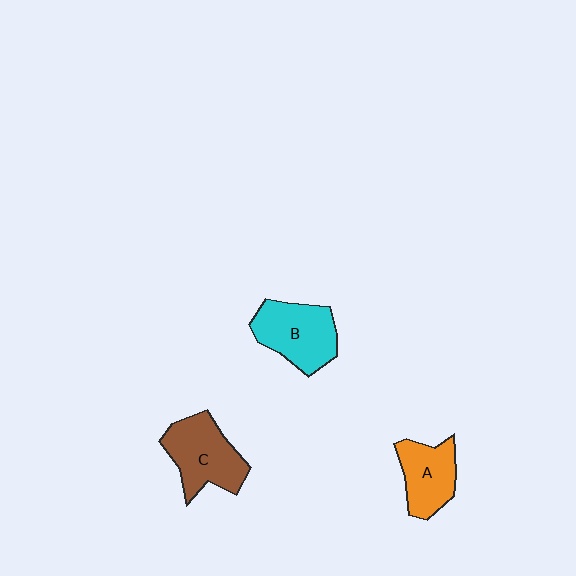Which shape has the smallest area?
Shape A (orange).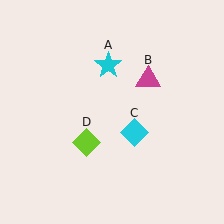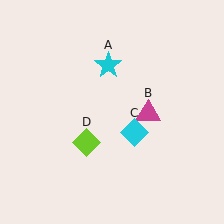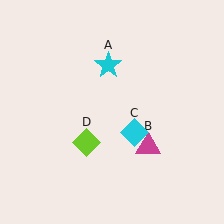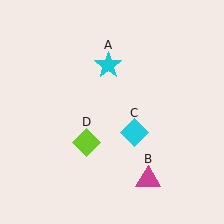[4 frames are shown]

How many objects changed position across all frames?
1 object changed position: magenta triangle (object B).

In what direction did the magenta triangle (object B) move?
The magenta triangle (object B) moved down.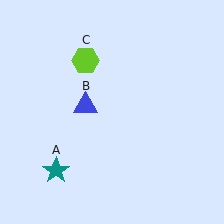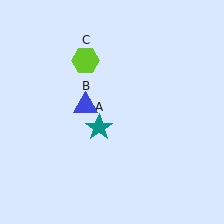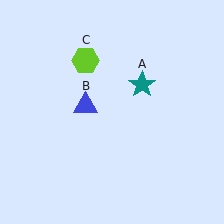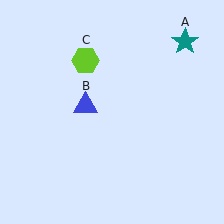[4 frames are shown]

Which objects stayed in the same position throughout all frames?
Blue triangle (object B) and lime hexagon (object C) remained stationary.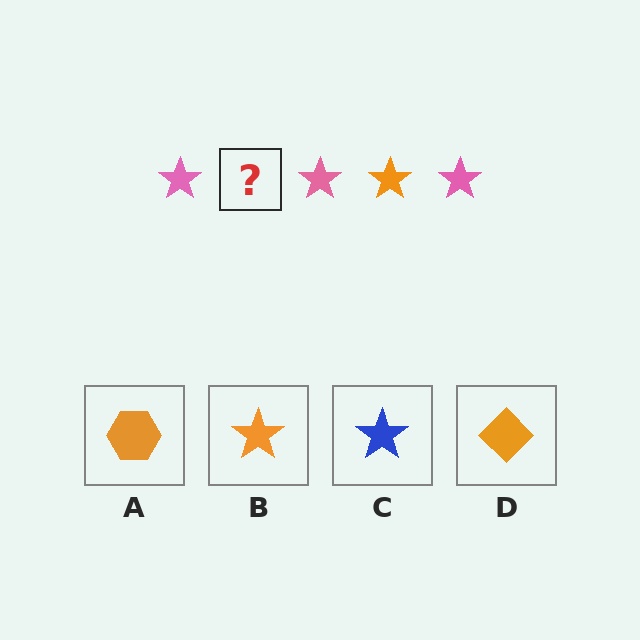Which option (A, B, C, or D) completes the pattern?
B.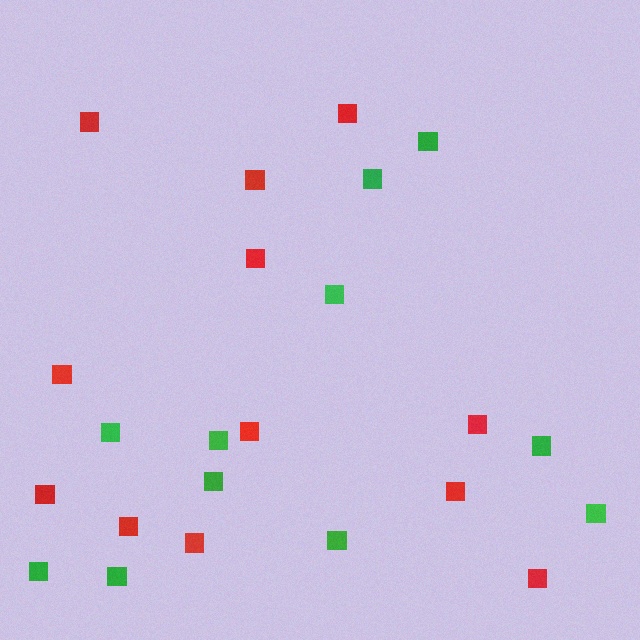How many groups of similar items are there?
There are 2 groups: one group of green squares (11) and one group of red squares (12).